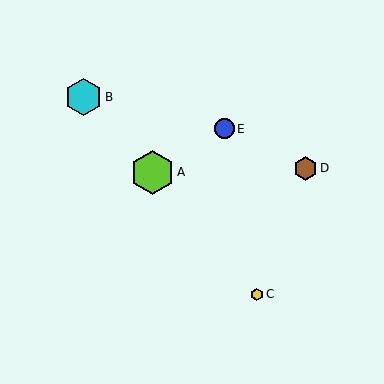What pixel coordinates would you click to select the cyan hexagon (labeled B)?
Click at (83, 97) to select the cyan hexagon B.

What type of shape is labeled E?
Shape E is a blue circle.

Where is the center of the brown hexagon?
The center of the brown hexagon is at (306, 168).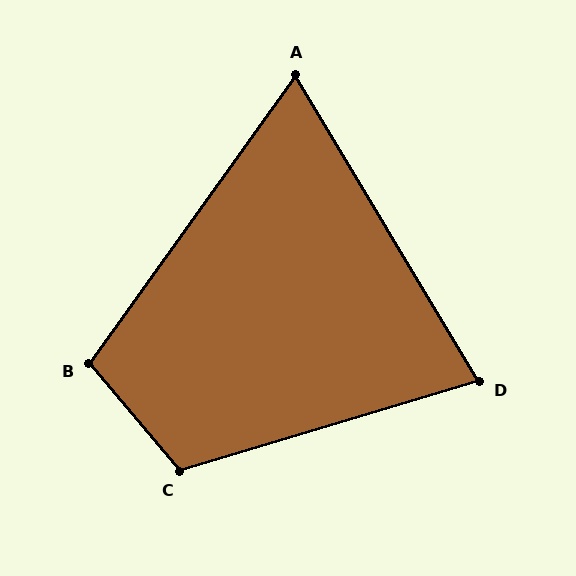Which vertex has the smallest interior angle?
A, at approximately 67 degrees.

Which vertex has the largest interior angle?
C, at approximately 113 degrees.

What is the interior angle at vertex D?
Approximately 76 degrees (acute).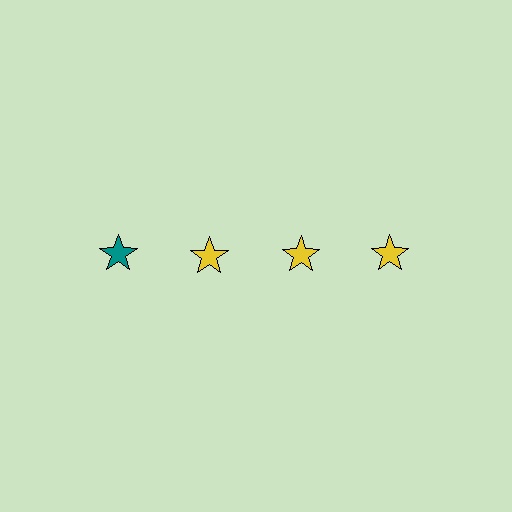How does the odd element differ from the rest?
It has a different color: teal instead of yellow.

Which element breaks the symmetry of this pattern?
The teal star in the top row, leftmost column breaks the symmetry. All other shapes are yellow stars.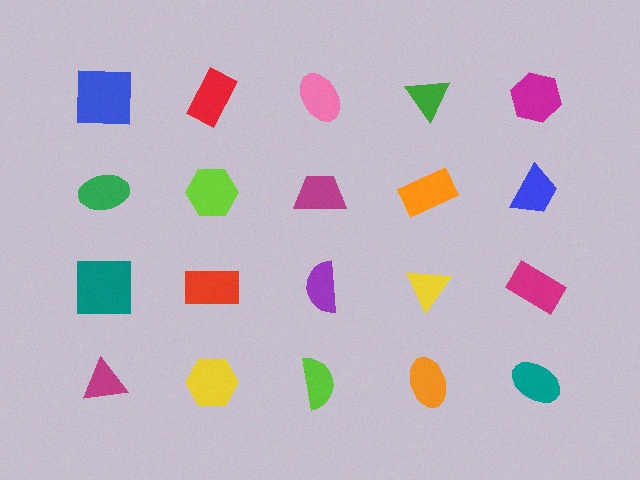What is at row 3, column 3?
A purple semicircle.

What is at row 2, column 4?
An orange rectangle.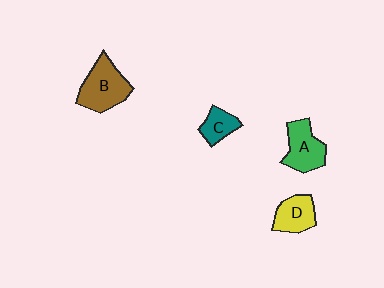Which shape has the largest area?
Shape B (brown).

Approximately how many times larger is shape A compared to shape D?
Approximately 1.2 times.